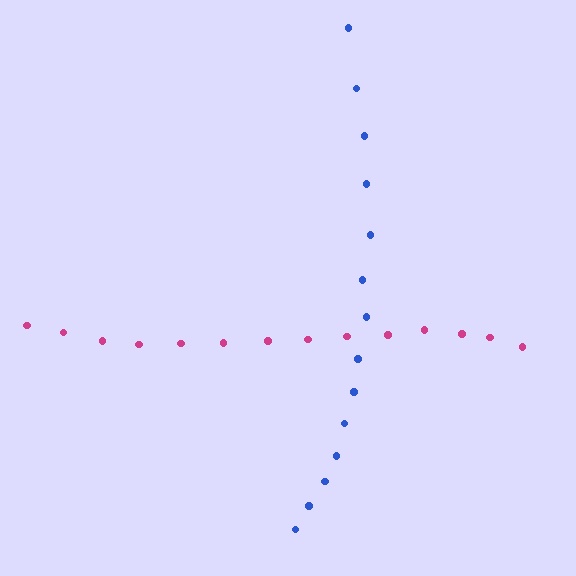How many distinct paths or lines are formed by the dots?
There are 2 distinct paths.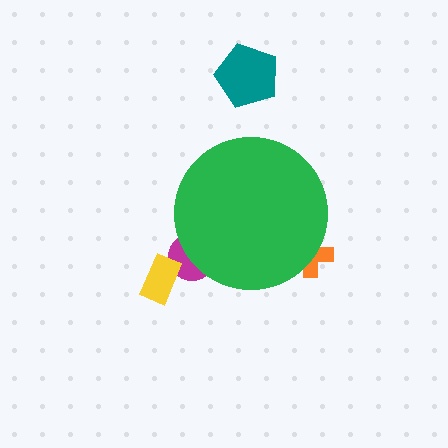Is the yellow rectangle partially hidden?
No, the yellow rectangle is fully visible.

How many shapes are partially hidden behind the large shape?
2 shapes are partially hidden.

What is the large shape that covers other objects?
A green circle.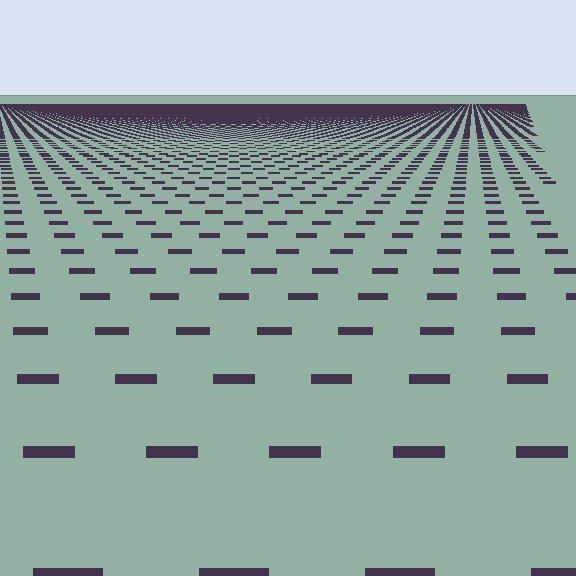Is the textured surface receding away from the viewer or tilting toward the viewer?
The surface is receding away from the viewer. Texture elements get smaller and denser toward the top.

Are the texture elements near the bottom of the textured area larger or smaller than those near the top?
Larger. Near the bottom, elements are closer to the viewer and appear at a bigger on-screen size.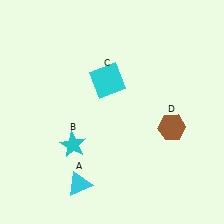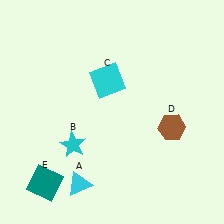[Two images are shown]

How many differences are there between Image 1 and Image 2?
There is 1 difference between the two images.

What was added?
A teal square (E) was added in Image 2.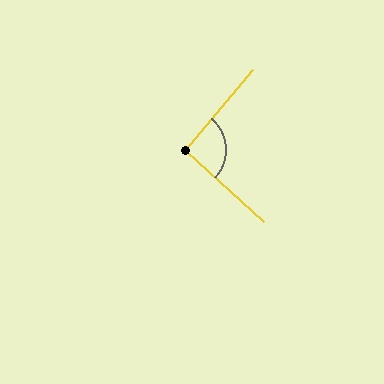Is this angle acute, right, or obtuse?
It is approximately a right angle.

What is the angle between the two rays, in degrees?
Approximately 92 degrees.